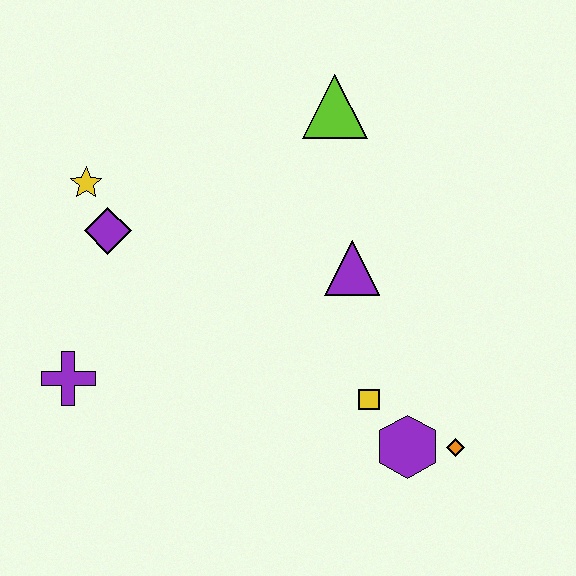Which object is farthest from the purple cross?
The orange diamond is farthest from the purple cross.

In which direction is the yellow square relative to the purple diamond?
The yellow square is to the right of the purple diamond.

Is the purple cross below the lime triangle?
Yes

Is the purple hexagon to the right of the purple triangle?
Yes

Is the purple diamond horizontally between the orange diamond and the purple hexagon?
No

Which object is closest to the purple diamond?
The yellow star is closest to the purple diamond.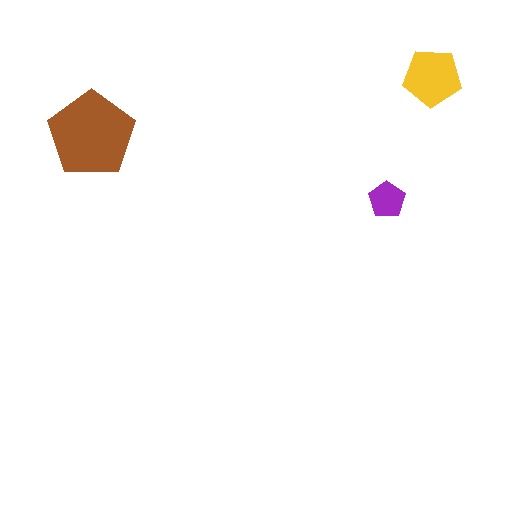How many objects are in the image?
There are 3 objects in the image.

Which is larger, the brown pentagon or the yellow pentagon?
The brown one.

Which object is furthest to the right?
The yellow pentagon is rightmost.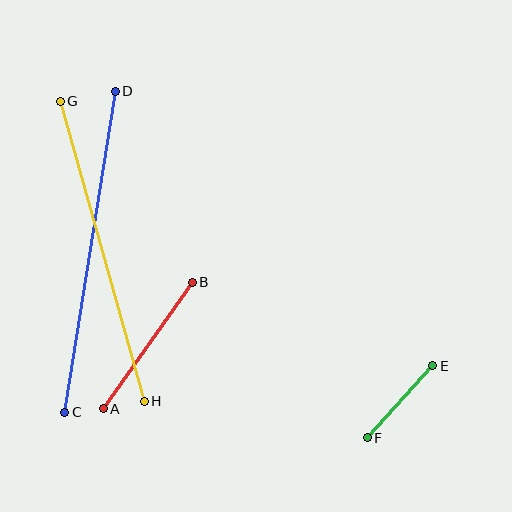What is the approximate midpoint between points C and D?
The midpoint is at approximately (90, 252) pixels.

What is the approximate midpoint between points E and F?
The midpoint is at approximately (400, 402) pixels.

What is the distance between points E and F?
The distance is approximately 97 pixels.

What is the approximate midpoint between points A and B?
The midpoint is at approximately (148, 346) pixels.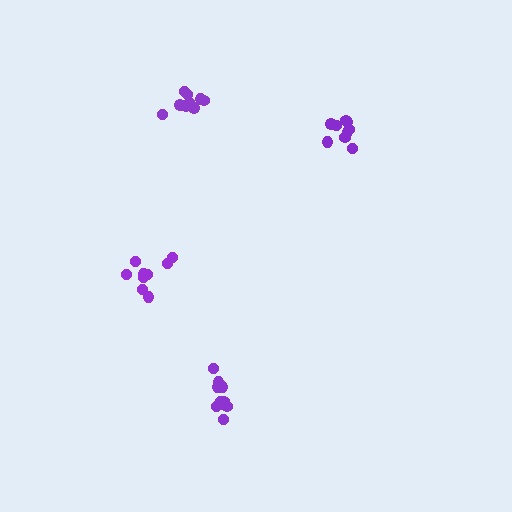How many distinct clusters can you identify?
There are 4 distinct clusters.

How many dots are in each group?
Group 1: 9 dots, Group 2: 10 dots, Group 3: 11 dots, Group 4: 9 dots (39 total).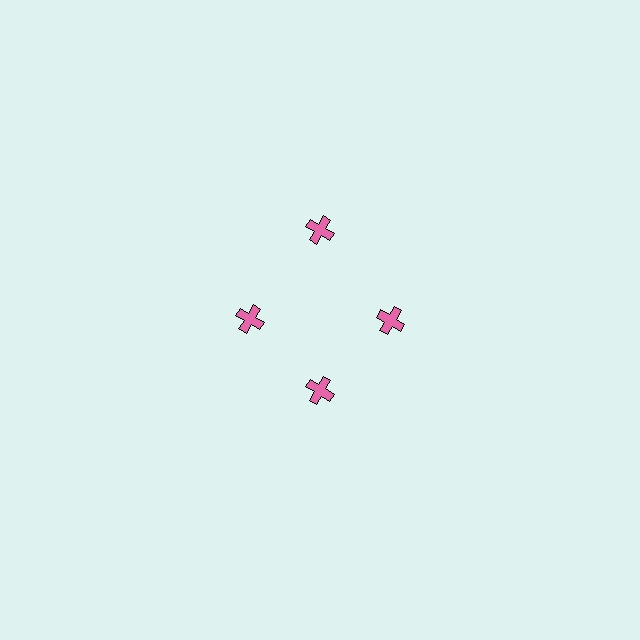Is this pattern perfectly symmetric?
No. The 4 pink crosses are arranged in a ring, but one element near the 12 o'clock position is pushed outward from the center, breaking the 4-fold rotational symmetry.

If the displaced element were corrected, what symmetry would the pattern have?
It would have 4-fold rotational symmetry — the pattern would map onto itself every 90 degrees.